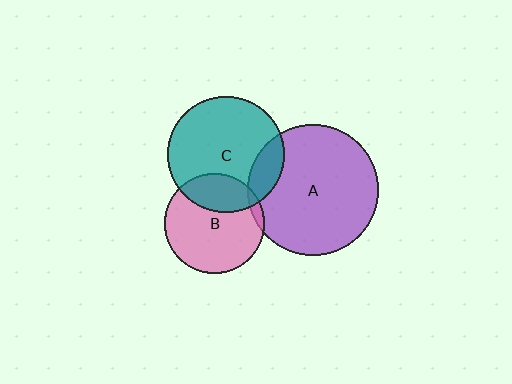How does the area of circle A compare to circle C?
Approximately 1.3 times.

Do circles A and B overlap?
Yes.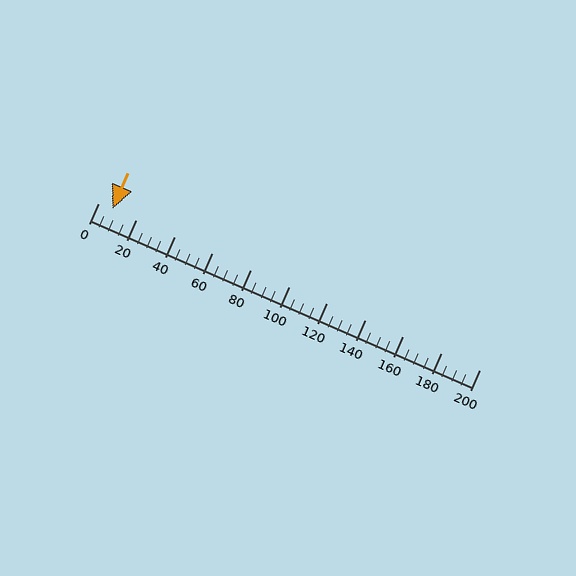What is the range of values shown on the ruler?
The ruler shows values from 0 to 200.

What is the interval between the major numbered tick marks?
The major tick marks are spaced 20 units apart.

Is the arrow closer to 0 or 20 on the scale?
The arrow is closer to 0.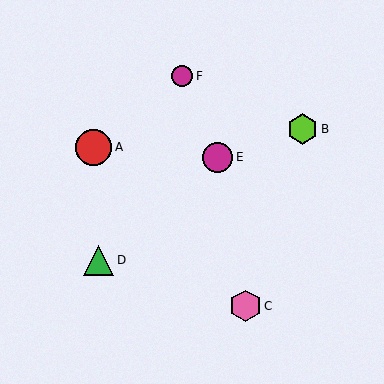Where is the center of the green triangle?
The center of the green triangle is at (99, 260).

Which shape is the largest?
The red circle (labeled A) is the largest.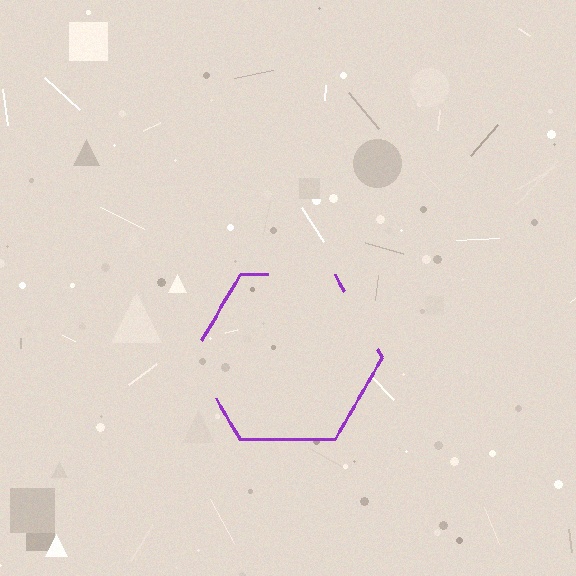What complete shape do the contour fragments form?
The contour fragments form a hexagon.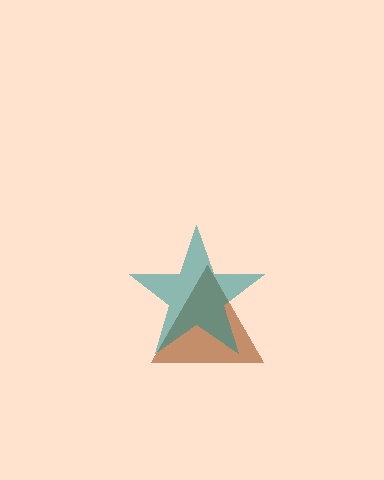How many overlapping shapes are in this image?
There are 2 overlapping shapes in the image.